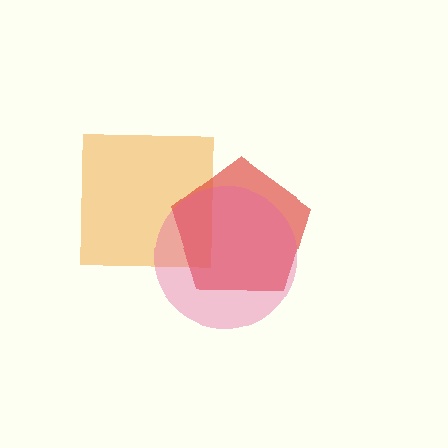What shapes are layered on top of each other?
The layered shapes are: an orange square, a red pentagon, a pink circle.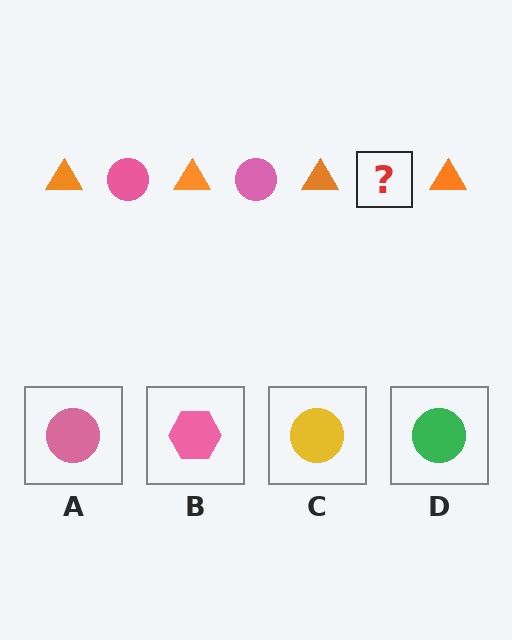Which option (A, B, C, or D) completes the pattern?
A.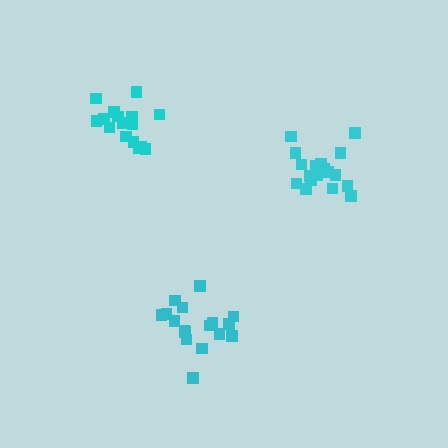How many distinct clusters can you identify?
There are 3 distinct clusters.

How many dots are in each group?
Group 1: 17 dots, Group 2: 19 dots, Group 3: 17 dots (53 total).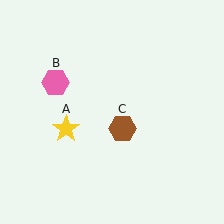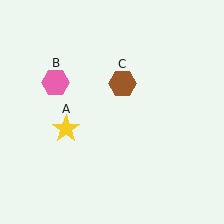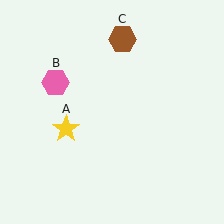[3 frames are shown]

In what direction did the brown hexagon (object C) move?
The brown hexagon (object C) moved up.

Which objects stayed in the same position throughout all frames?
Yellow star (object A) and pink hexagon (object B) remained stationary.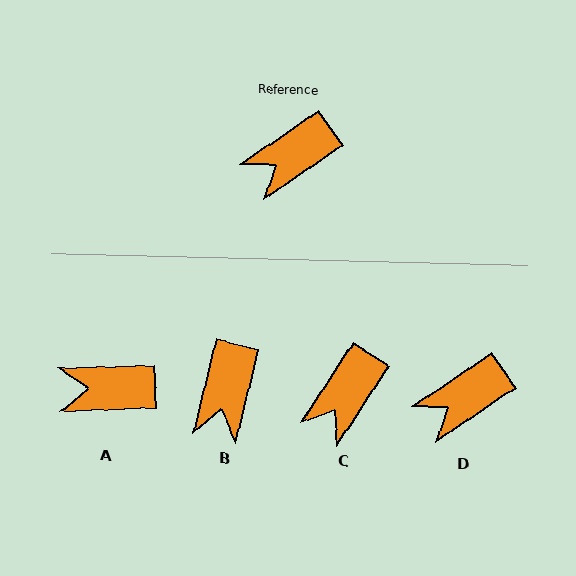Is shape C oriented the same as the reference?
No, it is off by about 23 degrees.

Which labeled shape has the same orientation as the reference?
D.